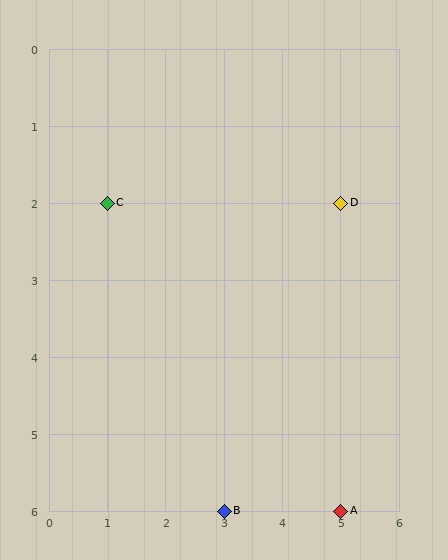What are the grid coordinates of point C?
Point C is at grid coordinates (1, 2).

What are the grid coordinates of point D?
Point D is at grid coordinates (5, 2).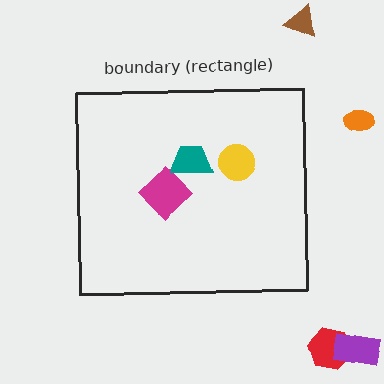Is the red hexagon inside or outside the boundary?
Outside.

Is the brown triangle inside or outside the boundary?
Outside.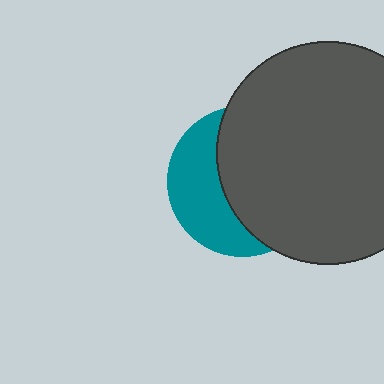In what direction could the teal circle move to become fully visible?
The teal circle could move left. That would shift it out from behind the dark gray circle entirely.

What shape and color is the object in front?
The object in front is a dark gray circle.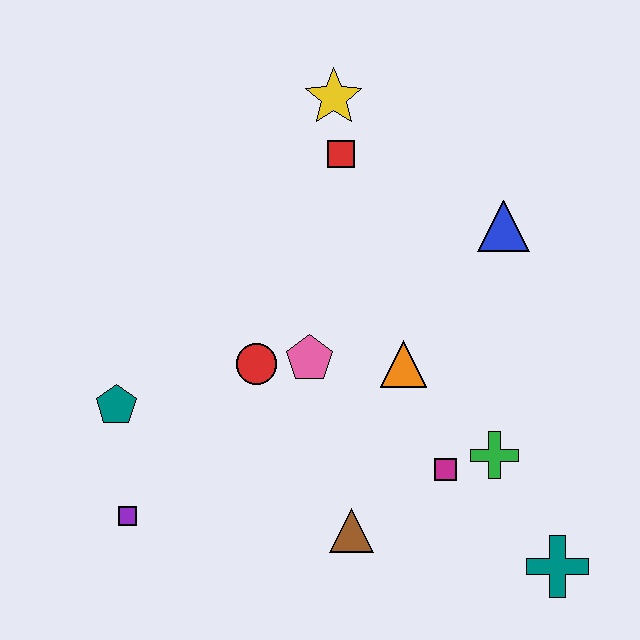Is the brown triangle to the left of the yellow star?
No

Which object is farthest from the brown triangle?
The yellow star is farthest from the brown triangle.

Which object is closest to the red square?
The yellow star is closest to the red square.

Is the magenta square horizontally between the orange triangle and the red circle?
No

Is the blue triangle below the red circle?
No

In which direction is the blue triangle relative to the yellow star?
The blue triangle is to the right of the yellow star.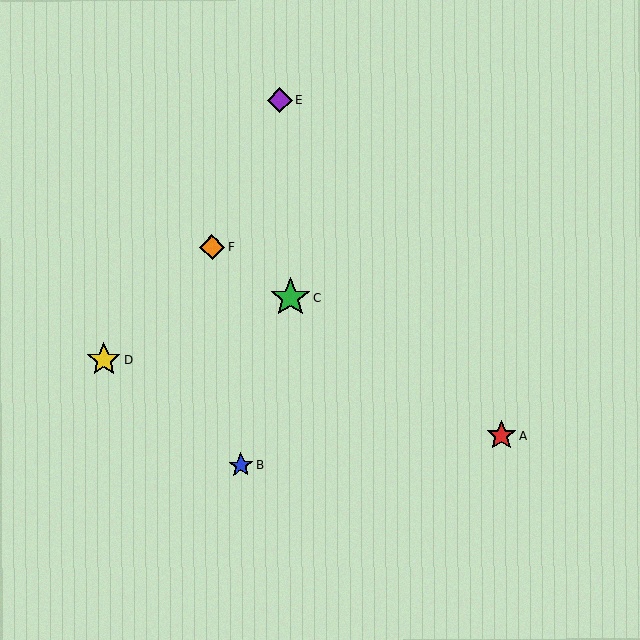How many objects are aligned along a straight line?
3 objects (A, C, F) are aligned along a straight line.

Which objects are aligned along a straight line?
Objects A, C, F are aligned along a straight line.